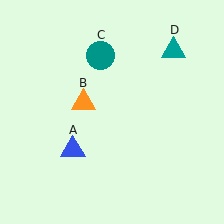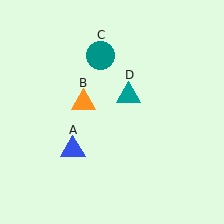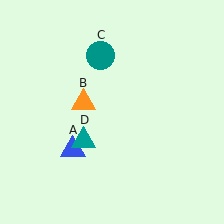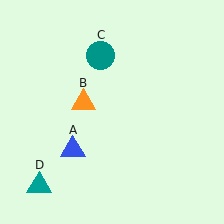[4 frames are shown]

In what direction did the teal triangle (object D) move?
The teal triangle (object D) moved down and to the left.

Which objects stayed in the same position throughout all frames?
Blue triangle (object A) and orange triangle (object B) and teal circle (object C) remained stationary.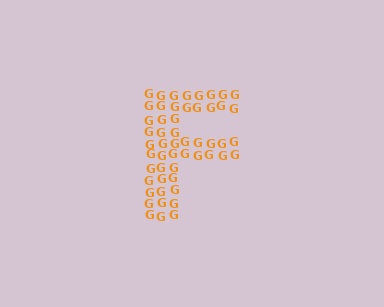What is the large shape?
The large shape is the letter F.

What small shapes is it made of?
It is made of small letter G's.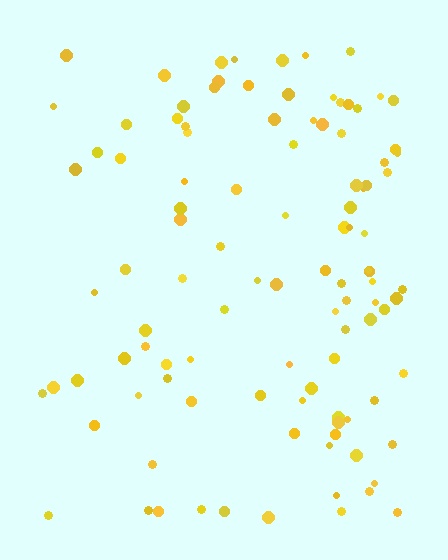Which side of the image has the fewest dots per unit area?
The left.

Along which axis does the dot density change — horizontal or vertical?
Horizontal.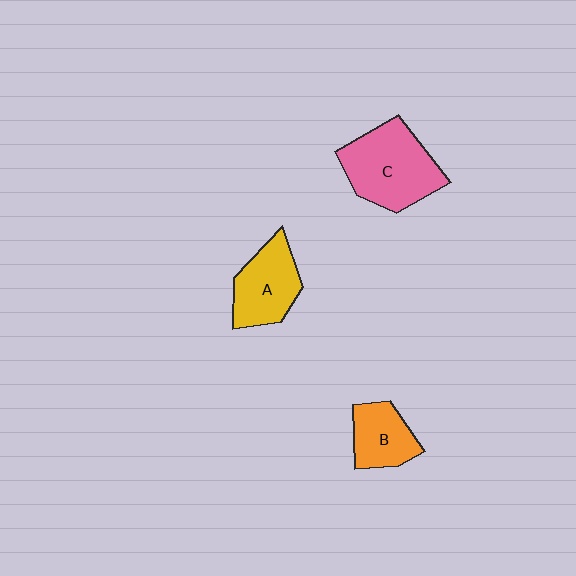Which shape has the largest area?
Shape C (pink).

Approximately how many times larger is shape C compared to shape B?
Approximately 1.8 times.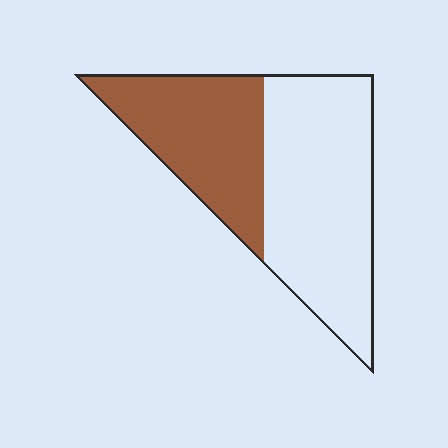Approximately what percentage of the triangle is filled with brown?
Approximately 40%.